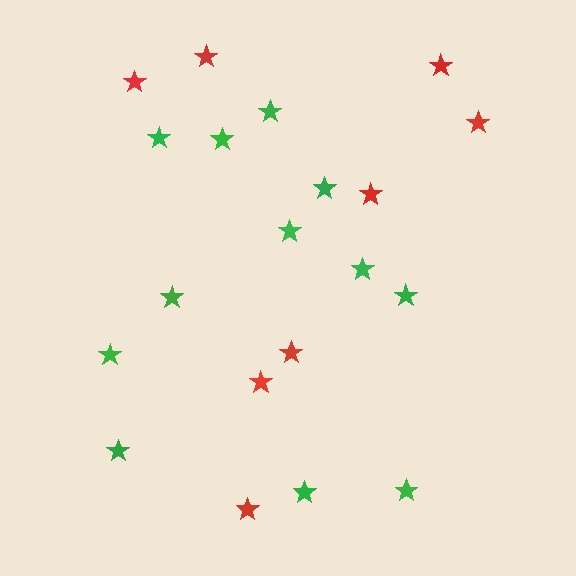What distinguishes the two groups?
There are 2 groups: one group of green stars (12) and one group of red stars (8).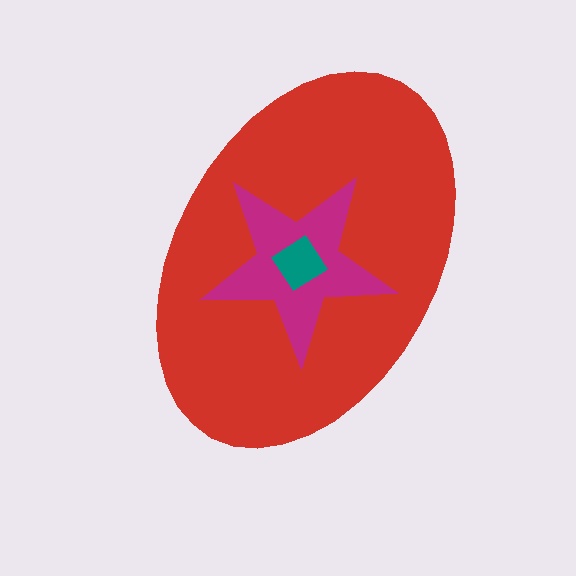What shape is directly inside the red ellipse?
The magenta star.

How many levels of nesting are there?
3.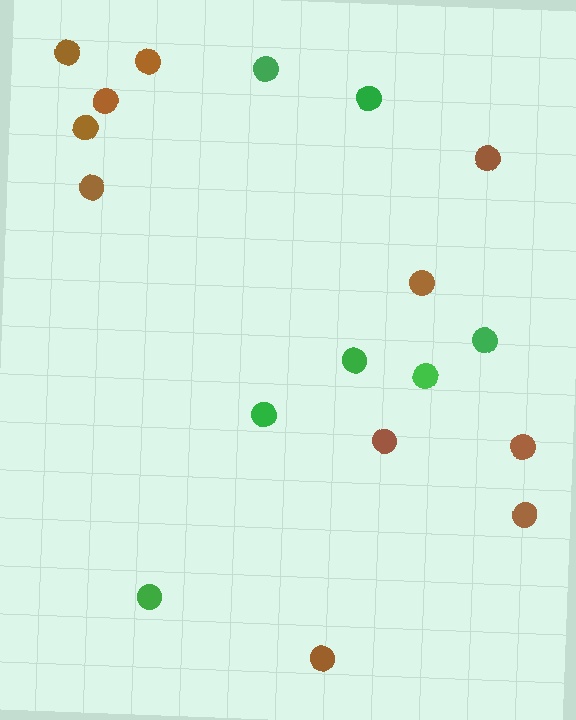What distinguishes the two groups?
There are 2 groups: one group of brown circles (11) and one group of green circles (7).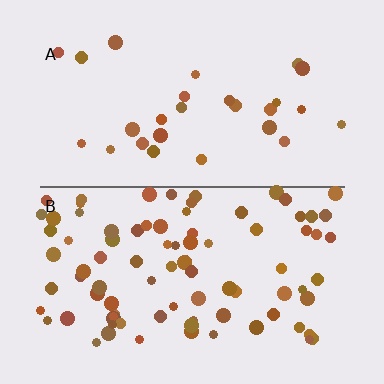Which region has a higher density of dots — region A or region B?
B (the bottom).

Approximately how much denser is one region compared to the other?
Approximately 3.1× — region B over region A.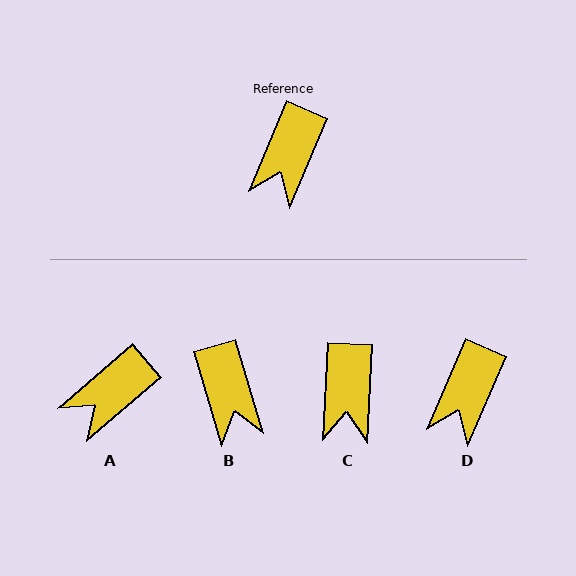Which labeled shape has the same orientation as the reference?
D.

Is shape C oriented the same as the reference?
No, it is off by about 20 degrees.